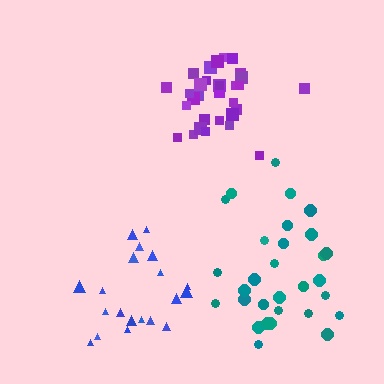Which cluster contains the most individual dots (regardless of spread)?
Purple (31).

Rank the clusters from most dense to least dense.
purple, blue, teal.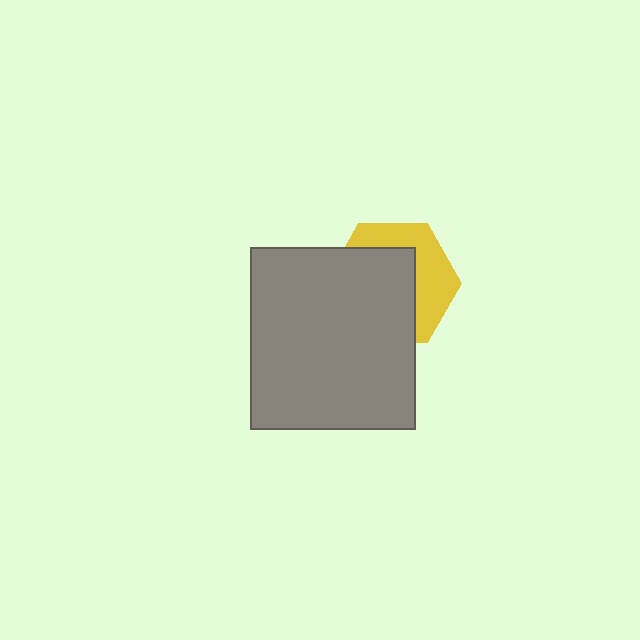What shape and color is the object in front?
The object in front is a gray rectangle.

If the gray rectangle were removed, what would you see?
You would see the complete yellow hexagon.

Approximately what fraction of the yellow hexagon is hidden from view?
Roughly 59% of the yellow hexagon is hidden behind the gray rectangle.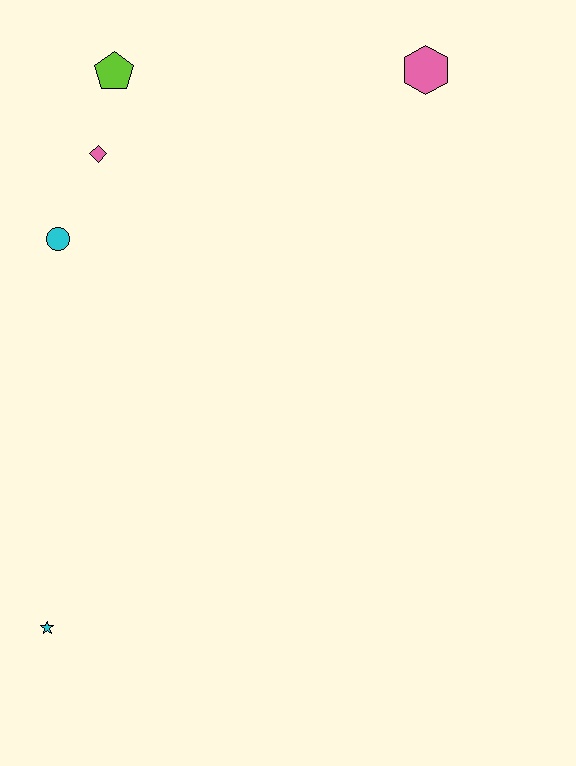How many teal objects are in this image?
There are no teal objects.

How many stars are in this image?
There is 1 star.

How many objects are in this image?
There are 5 objects.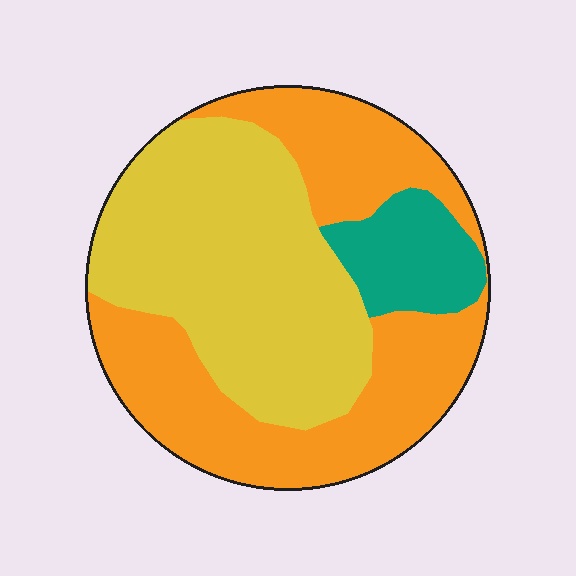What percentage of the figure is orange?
Orange takes up between a quarter and a half of the figure.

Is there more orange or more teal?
Orange.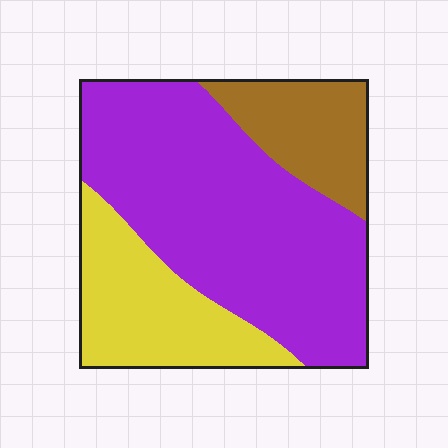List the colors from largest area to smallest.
From largest to smallest: purple, yellow, brown.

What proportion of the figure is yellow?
Yellow takes up about one quarter (1/4) of the figure.